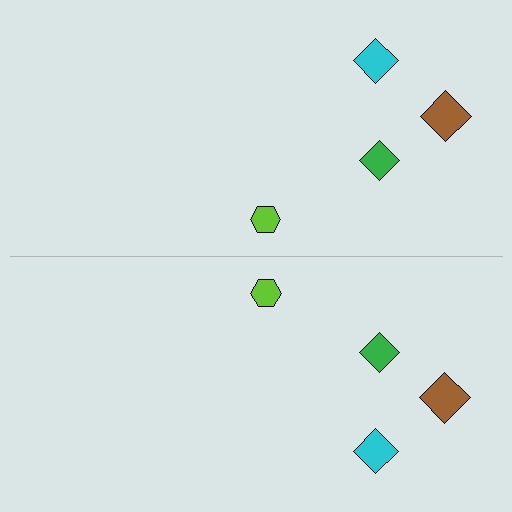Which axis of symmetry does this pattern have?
The pattern has a horizontal axis of symmetry running through the center of the image.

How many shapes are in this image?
There are 8 shapes in this image.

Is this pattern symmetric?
Yes, this pattern has bilateral (reflection) symmetry.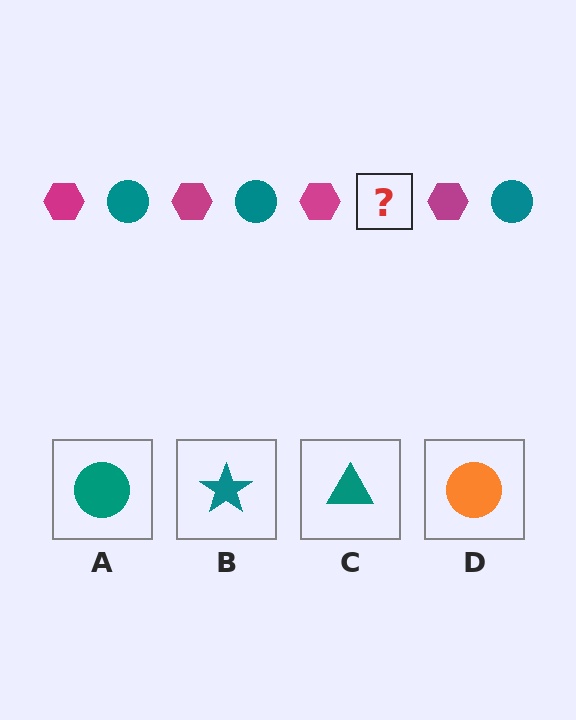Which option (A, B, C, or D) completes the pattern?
A.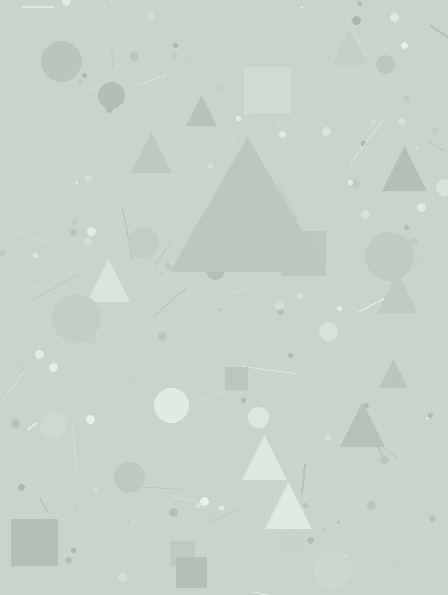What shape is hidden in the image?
A triangle is hidden in the image.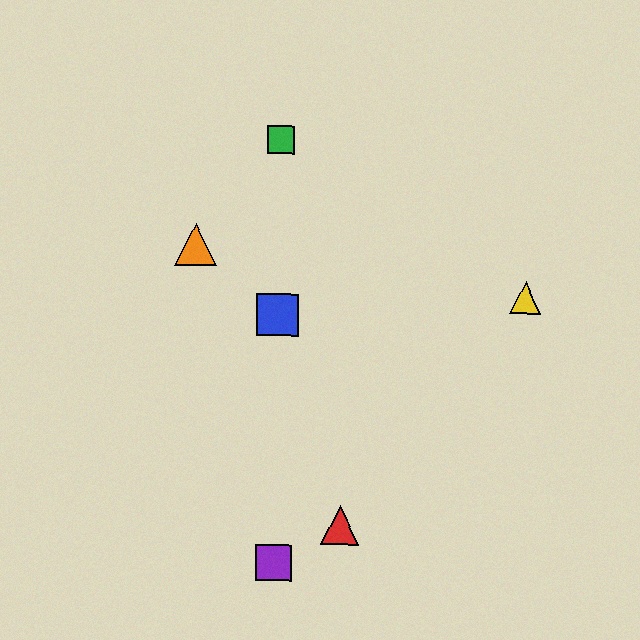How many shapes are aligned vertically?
3 shapes (the blue square, the green square, the purple square) are aligned vertically.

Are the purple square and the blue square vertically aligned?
Yes, both are at x≈274.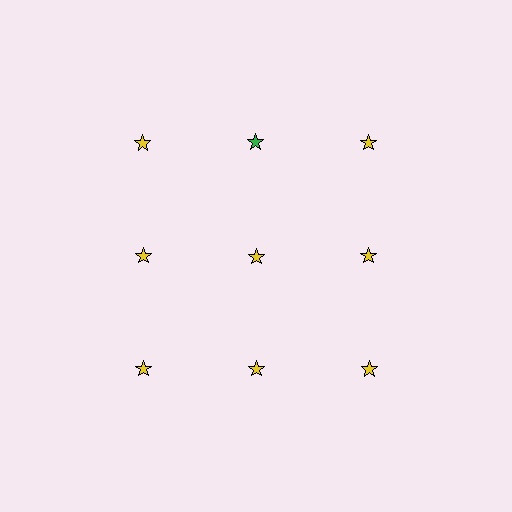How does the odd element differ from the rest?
It has a different color: green instead of yellow.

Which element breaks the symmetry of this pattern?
The green star in the top row, second from left column breaks the symmetry. All other shapes are yellow stars.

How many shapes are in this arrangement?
There are 9 shapes arranged in a grid pattern.